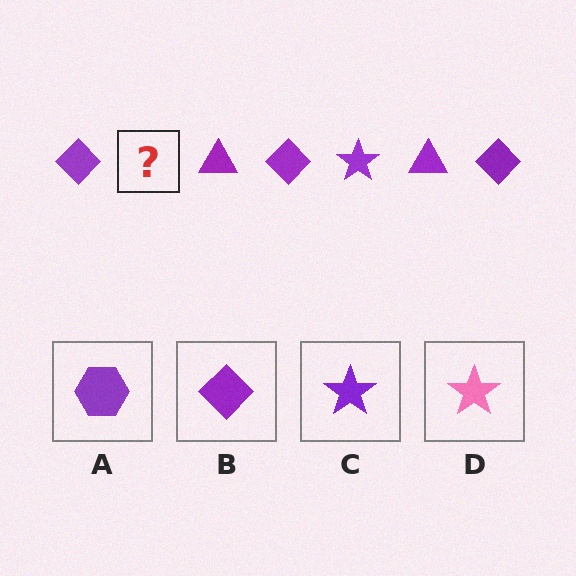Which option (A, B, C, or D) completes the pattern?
C.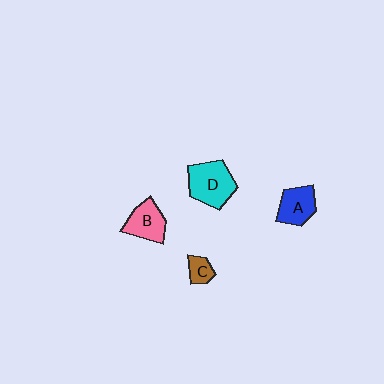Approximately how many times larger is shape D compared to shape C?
Approximately 2.9 times.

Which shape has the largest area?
Shape D (cyan).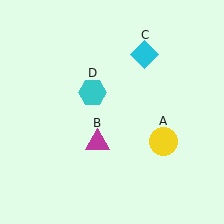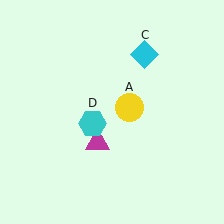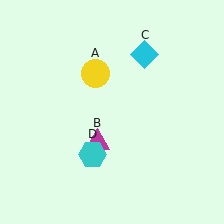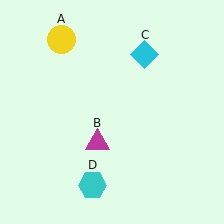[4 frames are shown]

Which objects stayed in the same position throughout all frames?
Magenta triangle (object B) and cyan diamond (object C) remained stationary.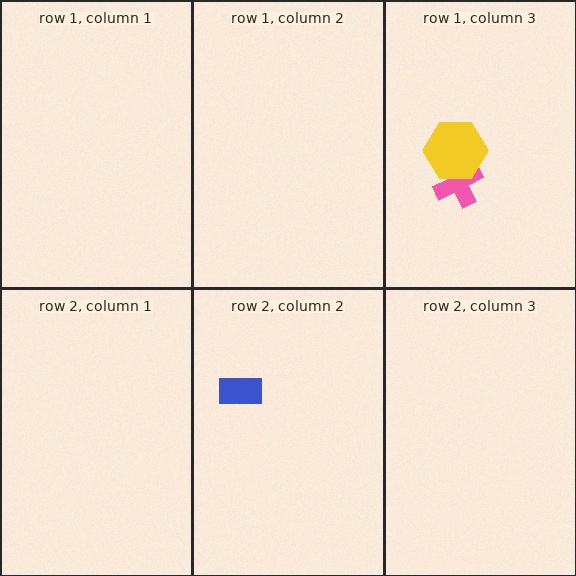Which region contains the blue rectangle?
The row 2, column 2 region.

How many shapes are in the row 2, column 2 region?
1.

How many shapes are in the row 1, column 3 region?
2.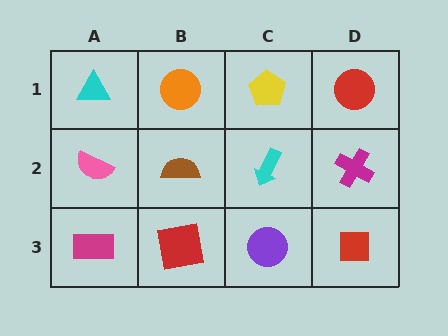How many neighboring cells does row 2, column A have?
3.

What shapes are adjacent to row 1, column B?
A brown semicircle (row 2, column B), a cyan triangle (row 1, column A), a yellow pentagon (row 1, column C).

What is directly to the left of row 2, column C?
A brown semicircle.